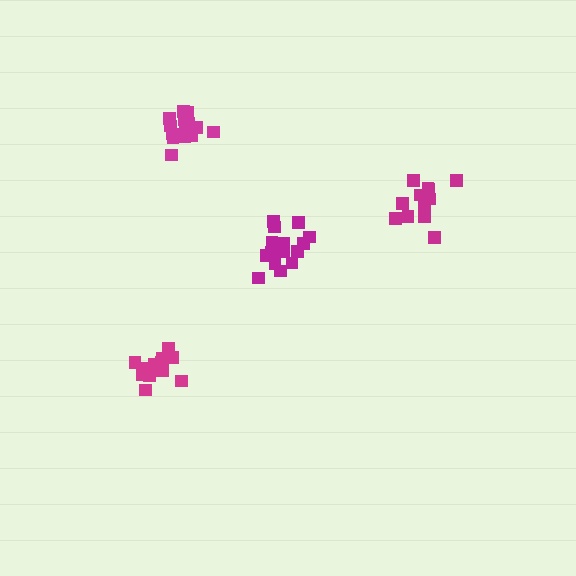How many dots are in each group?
Group 1: 12 dots, Group 2: 14 dots, Group 3: 15 dots, Group 4: 14 dots (55 total).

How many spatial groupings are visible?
There are 4 spatial groupings.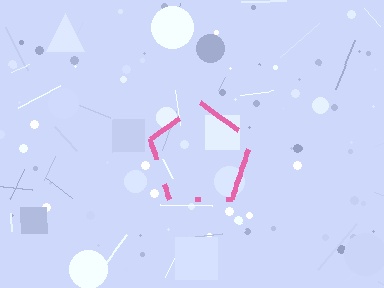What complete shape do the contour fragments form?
The contour fragments form a pentagon.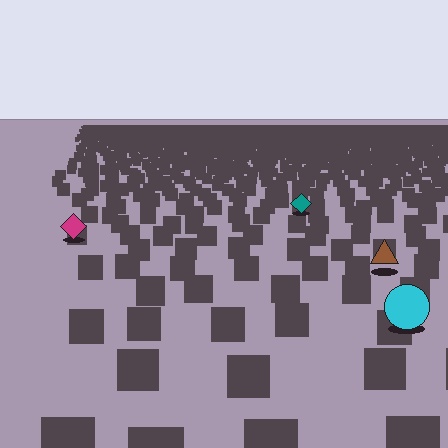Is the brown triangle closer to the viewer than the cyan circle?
No. The cyan circle is closer — you can tell from the texture gradient: the ground texture is coarser near it.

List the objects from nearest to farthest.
From nearest to farthest: the cyan circle, the brown triangle, the magenta diamond, the teal diamond.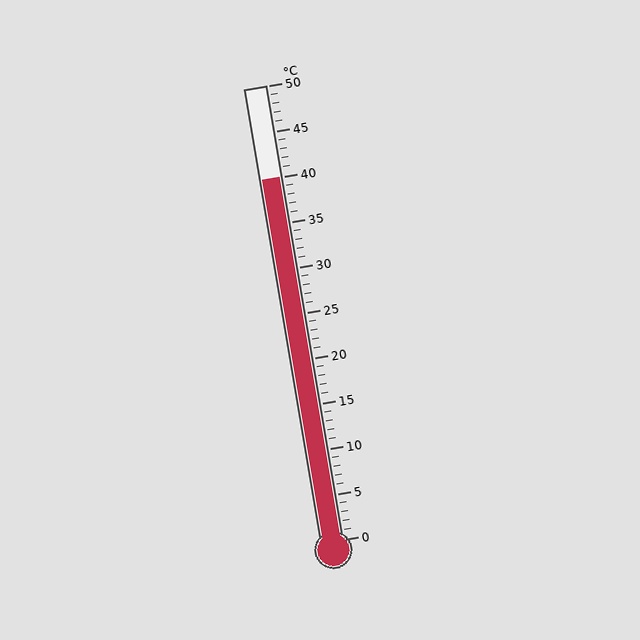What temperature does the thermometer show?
The thermometer shows approximately 40°C.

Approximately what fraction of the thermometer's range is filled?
The thermometer is filled to approximately 80% of its range.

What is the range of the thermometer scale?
The thermometer scale ranges from 0°C to 50°C.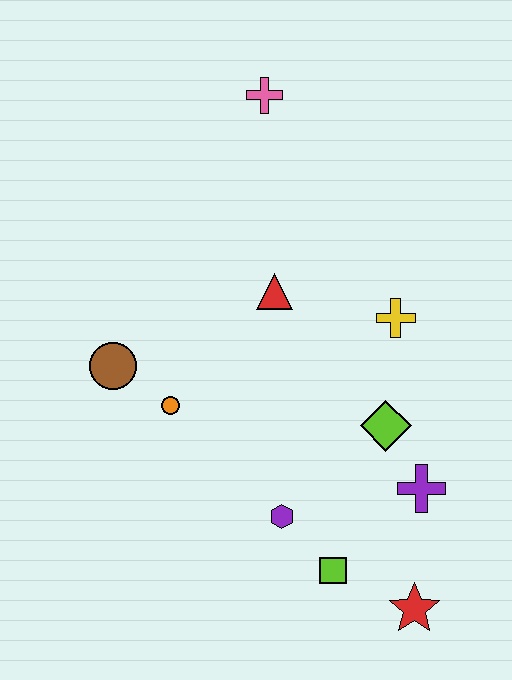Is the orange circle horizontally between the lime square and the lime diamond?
No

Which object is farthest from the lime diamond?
The pink cross is farthest from the lime diamond.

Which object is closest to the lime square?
The purple hexagon is closest to the lime square.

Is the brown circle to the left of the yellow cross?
Yes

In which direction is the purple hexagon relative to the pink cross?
The purple hexagon is below the pink cross.